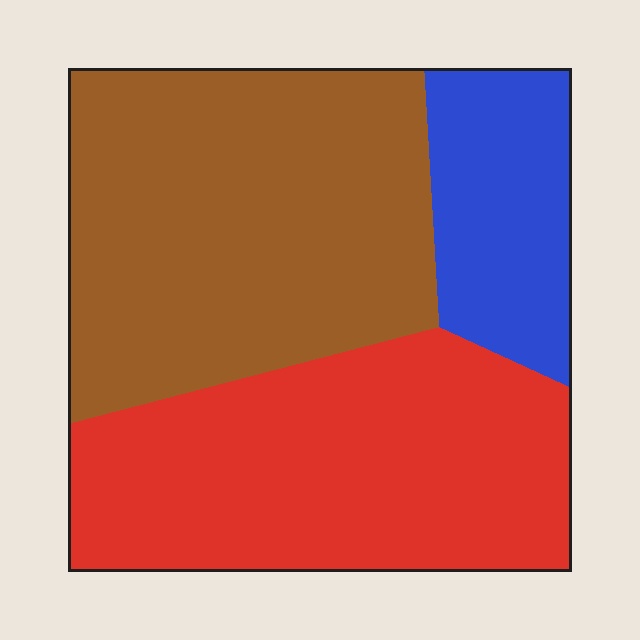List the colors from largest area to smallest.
From largest to smallest: brown, red, blue.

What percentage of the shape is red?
Red takes up about two fifths (2/5) of the shape.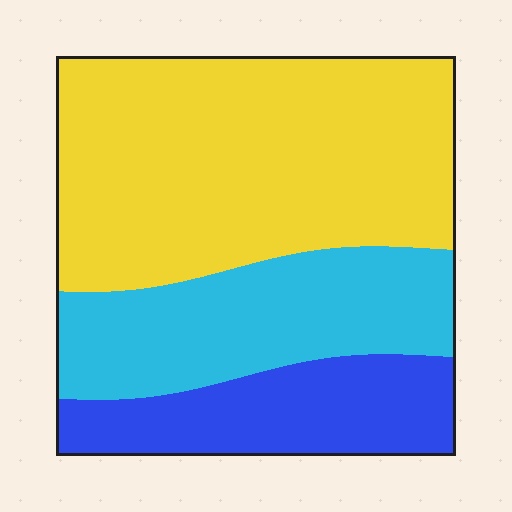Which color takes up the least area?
Blue, at roughly 20%.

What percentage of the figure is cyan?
Cyan takes up about one quarter (1/4) of the figure.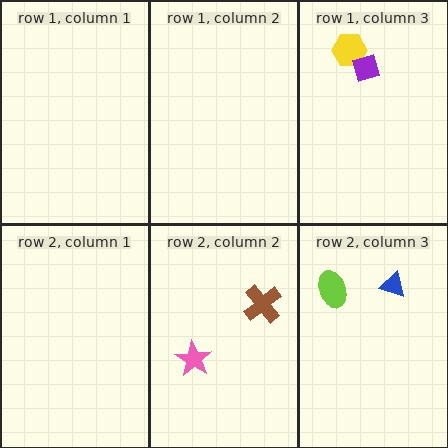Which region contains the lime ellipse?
The row 2, column 3 region.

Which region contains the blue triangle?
The row 2, column 3 region.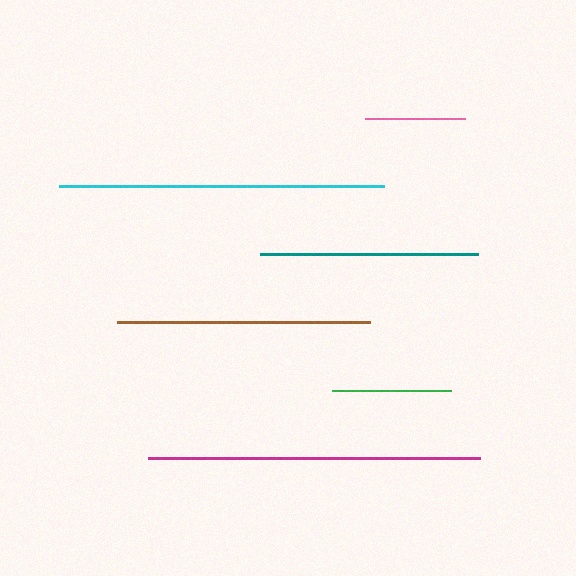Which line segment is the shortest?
The pink line is the shortest at approximately 99 pixels.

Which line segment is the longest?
The magenta line is the longest at approximately 331 pixels.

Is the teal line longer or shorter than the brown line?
The brown line is longer than the teal line.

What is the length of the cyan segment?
The cyan segment is approximately 324 pixels long.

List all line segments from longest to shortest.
From longest to shortest: magenta, cyan, brown, teal, green, pink.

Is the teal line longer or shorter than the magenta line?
The magenta line is longer than the teal line.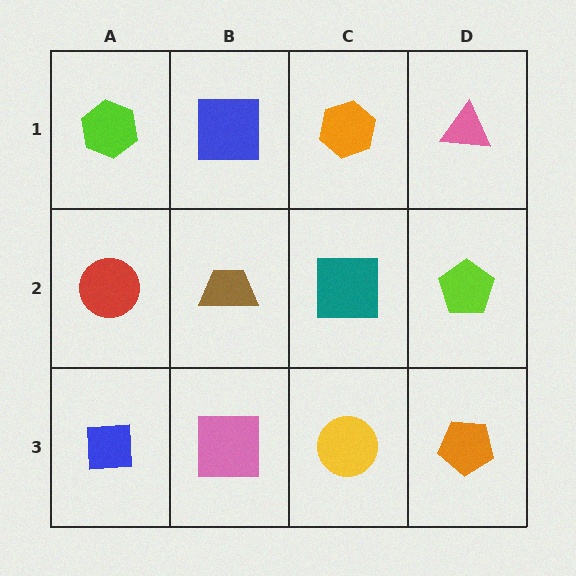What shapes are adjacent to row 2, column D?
A pink triangle (row 1, column D), an orange pentagon (row 3, column D), a teal square (row 2, column C).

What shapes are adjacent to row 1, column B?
A brown trapezoid (row 2, column B), a lime hexagon (row 1, column A), an orange hexagon (row 1, column C).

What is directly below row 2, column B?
A pink square.